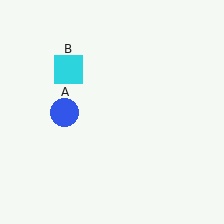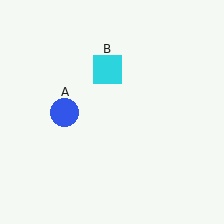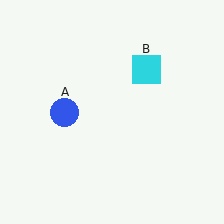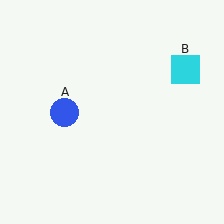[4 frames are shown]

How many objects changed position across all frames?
1 object changed position: cyan square (object B).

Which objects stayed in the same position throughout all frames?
Blue circle (object A) remained stationary.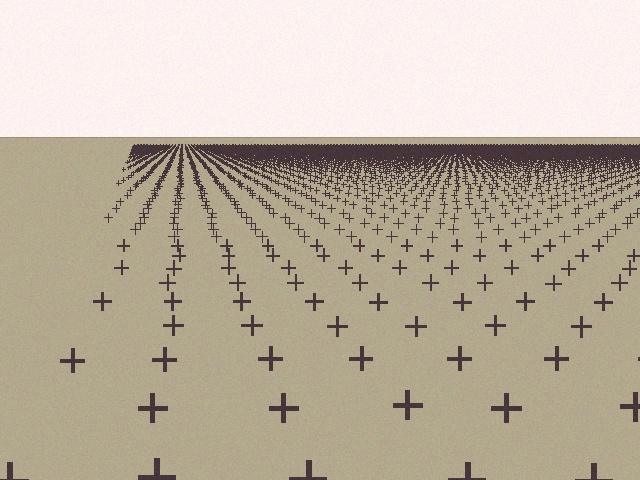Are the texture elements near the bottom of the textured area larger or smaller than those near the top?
Larger. Near the bottom, elements are closer to the viewer and appear at a bigger on-screen size.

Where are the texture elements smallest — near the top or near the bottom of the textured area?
Near the top.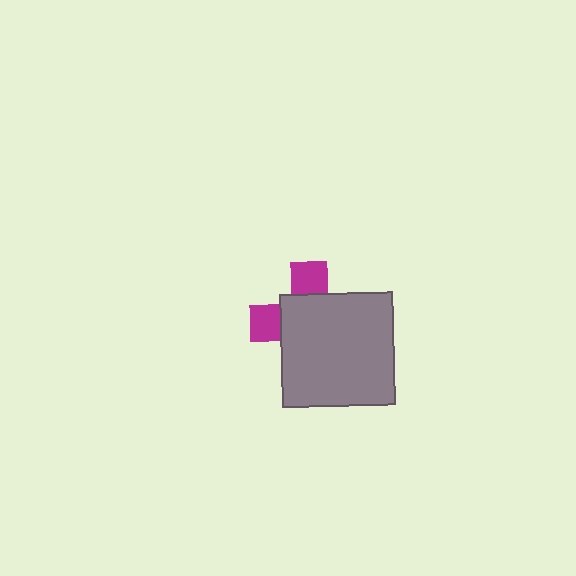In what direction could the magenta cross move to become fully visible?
The magenta cross could move toward the upper-left. That would shift it out from behind the gray square entirely.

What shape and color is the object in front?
The object in front is a gray square.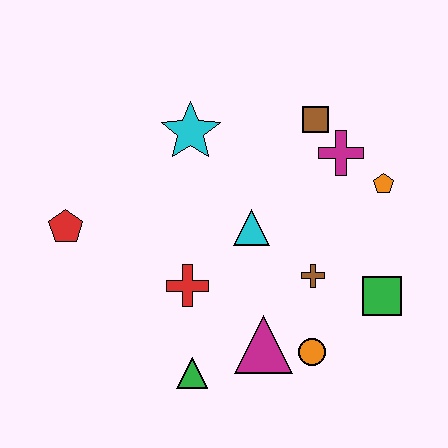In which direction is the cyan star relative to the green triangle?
The cyan star is above the green triangle.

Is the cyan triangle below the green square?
No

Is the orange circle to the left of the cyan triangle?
No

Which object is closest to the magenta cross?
The brown square is closest to the magenta cross.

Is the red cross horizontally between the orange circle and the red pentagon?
Yes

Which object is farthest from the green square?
The red pentagon is farthest from the green square.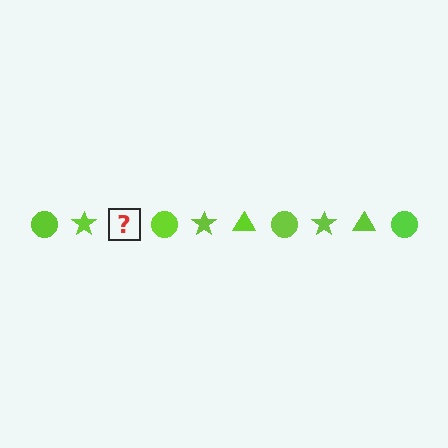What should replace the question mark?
The question mark should be replaced with a lime triangle.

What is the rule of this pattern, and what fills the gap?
The rule is that the pattern cycles through circle, star, triangle shapes in lime. The gap should be filled with a lime triangle.